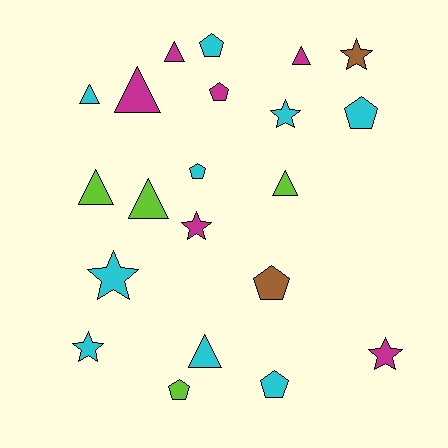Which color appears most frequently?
Cyan, with 9 objects.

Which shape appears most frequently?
Triangle, with 8 objects.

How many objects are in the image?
There are 21 objects.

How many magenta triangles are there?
There are 3 magenta triangles.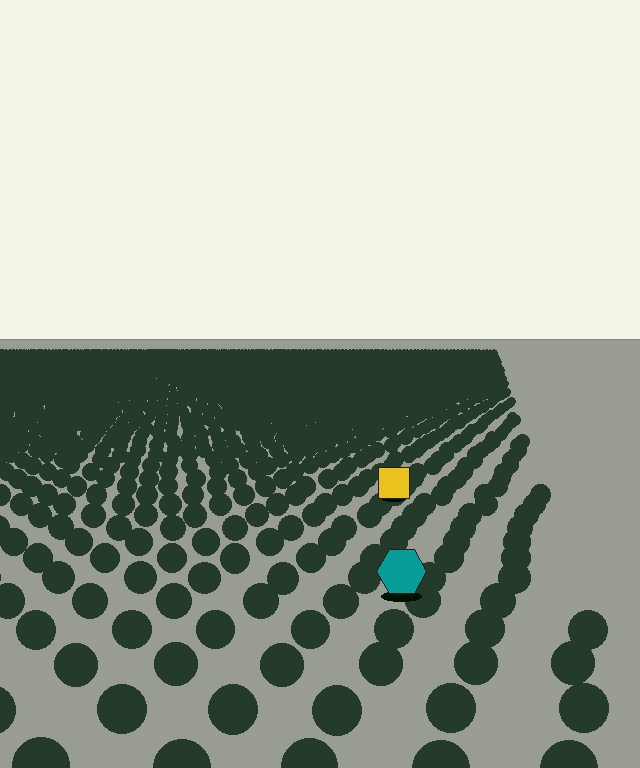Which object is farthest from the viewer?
The yellow square is farthest from the viewer. It appears smaller and the ground texture around it is denser.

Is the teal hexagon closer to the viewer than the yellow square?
Yes. The teal hexagon is closer — you can tell from the texture gradient: the ground texture is coarser near it.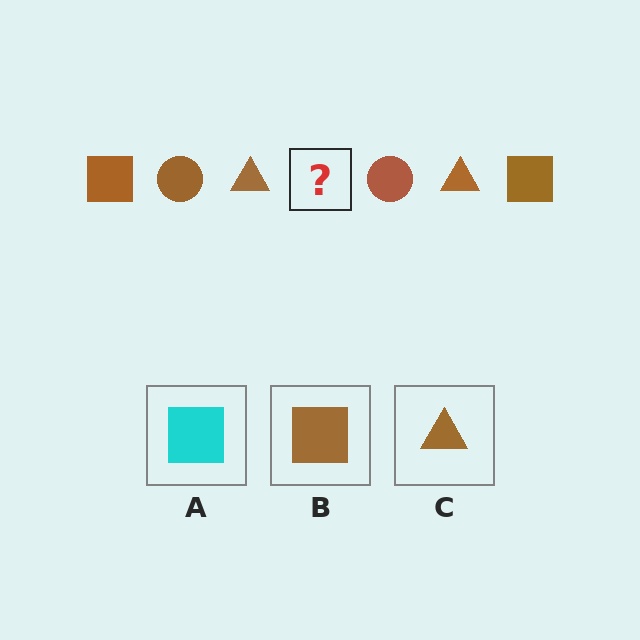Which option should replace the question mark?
Option B.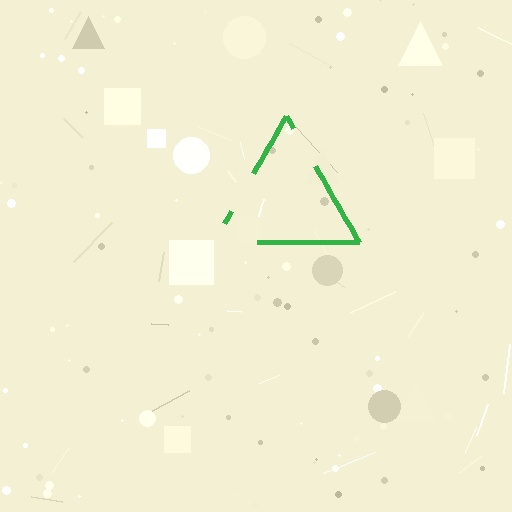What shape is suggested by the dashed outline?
The dashed outline suggests a triangle.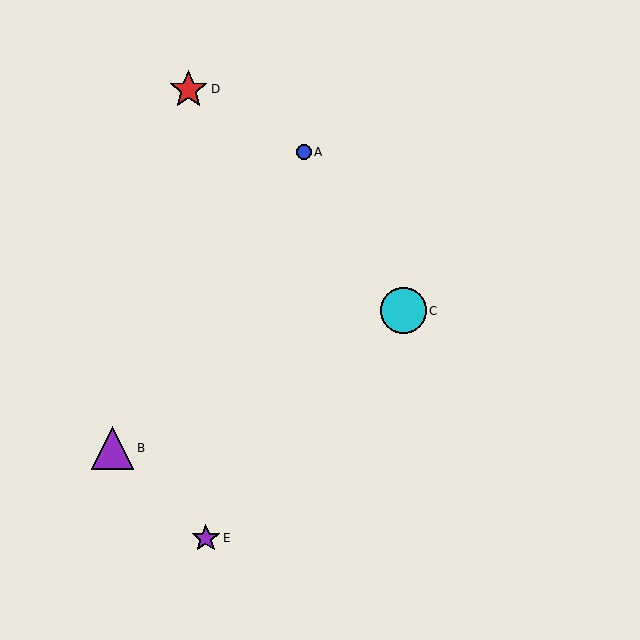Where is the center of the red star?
The center of the red star is at (188, 90).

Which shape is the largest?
The cyan circle (labeled C) is the largest.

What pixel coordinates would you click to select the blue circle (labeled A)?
Click at (304, 152) to select the blue circle A.